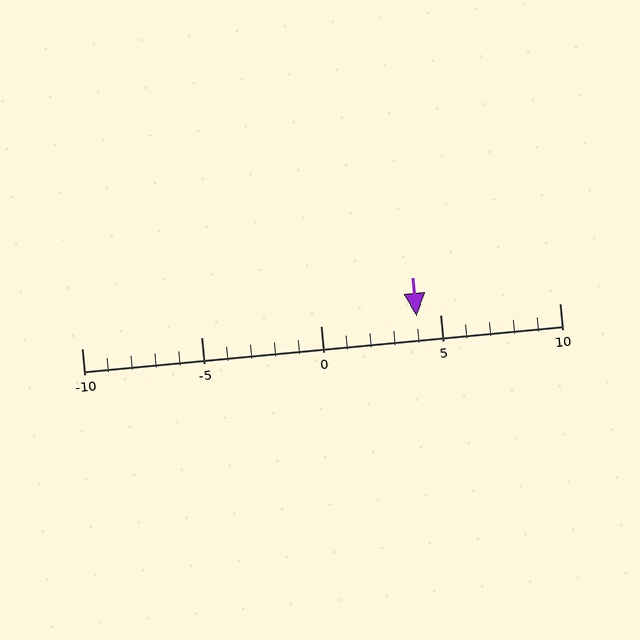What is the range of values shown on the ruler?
The ruler shows values from -10 to 10.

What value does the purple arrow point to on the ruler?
The purple arrow points to approximately 4.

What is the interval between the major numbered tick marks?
The major tick marks are spaced 5 units apart.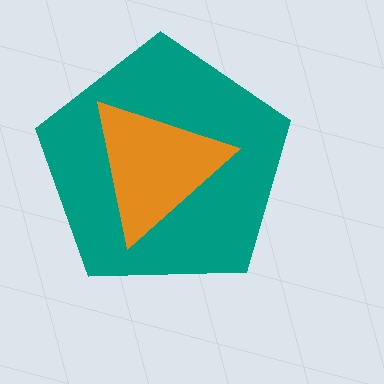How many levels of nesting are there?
2.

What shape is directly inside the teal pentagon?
The orange triangle.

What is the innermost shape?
The orange triangle.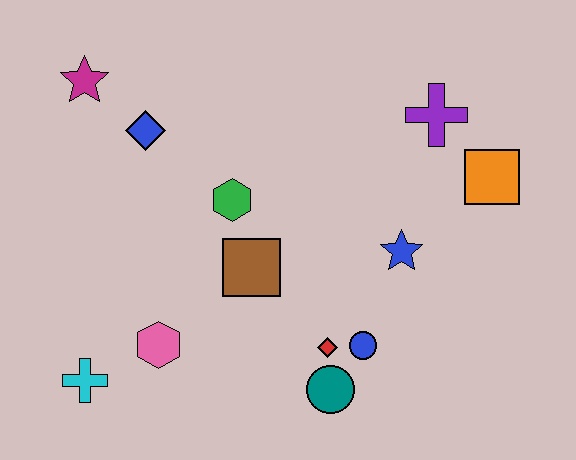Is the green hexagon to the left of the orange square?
Yes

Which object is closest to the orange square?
The purple cross is closest to the orange square.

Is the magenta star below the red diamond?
No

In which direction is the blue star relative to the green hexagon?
The blue star is to the right of the green hexagon.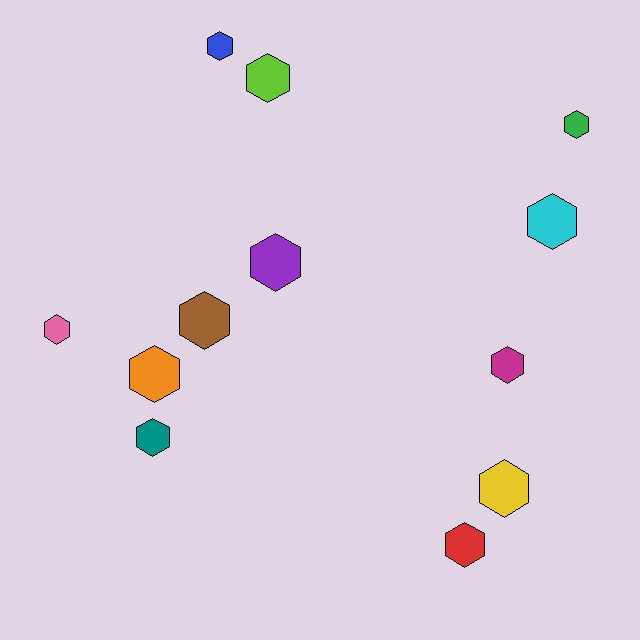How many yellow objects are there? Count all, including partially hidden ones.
There is 1 yellow object.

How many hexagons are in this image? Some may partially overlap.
There are 12 hexagons.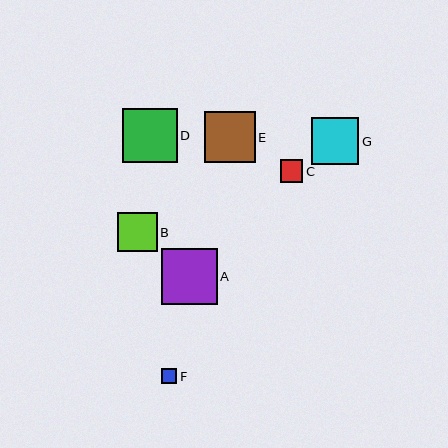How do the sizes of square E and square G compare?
Square E and square G are approximately the same size.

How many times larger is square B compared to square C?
Square B is approximately 1.8 times the size of square C.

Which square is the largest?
Square A is the largest with a size of approximately 56 pixels.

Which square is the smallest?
Square F is the smallest with a size of approximately 15 pixels.